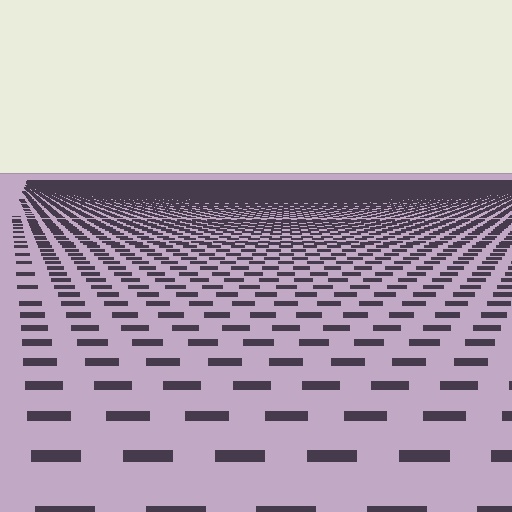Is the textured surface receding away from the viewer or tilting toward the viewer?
The surface is receding away from the viewer. Texture elements get smaller and denser toward the top.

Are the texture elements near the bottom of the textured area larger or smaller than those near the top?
Larger. Near the bottom, elements are closer to the viewer and appear at a bigger on-screen size.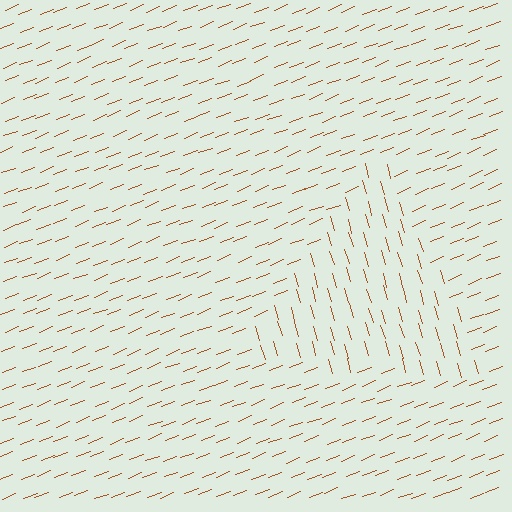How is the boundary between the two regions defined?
The boundary is defined purely by a change in line orientation (approximately 85 degrees difference). All lines are the same color and thickness.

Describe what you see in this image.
The image is filled with small brown line segments. A triangle region in the image has lines oriented differently from the surrounding lines, creating a visible texture boundary.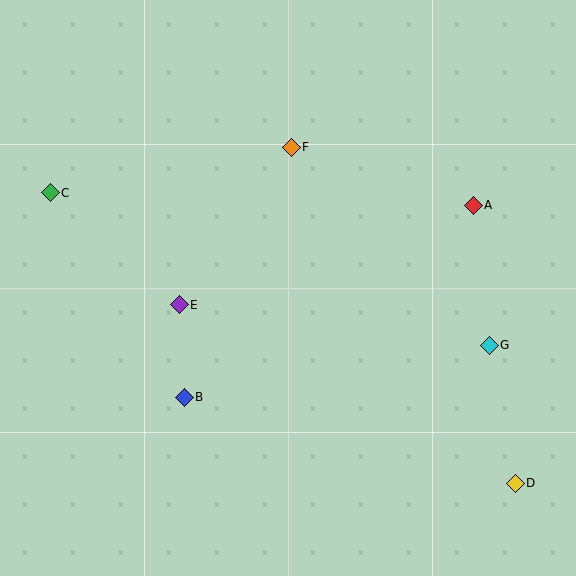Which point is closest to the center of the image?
Point E at (179, 305) is closest to the center.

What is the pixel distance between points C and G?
The distance between C and G is 465 pixels.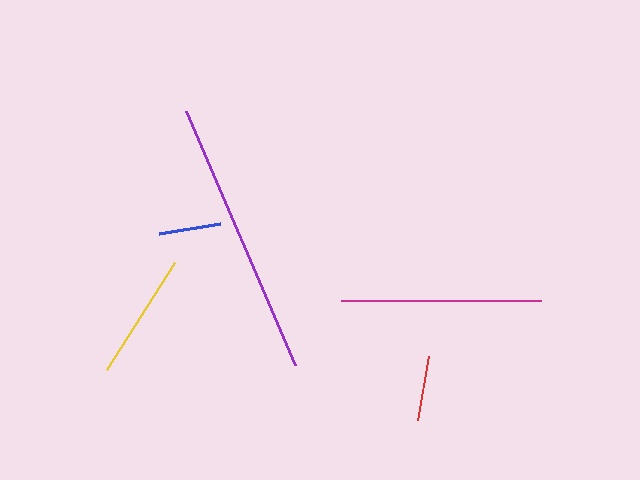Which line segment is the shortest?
The blue line is the shortest at approximately 61 pixels.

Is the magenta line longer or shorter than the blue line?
The magenta line is longer than the blue line.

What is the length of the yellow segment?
The yellow segment is approximately 126 pixels long.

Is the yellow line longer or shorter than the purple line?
The purple line is longer than the yellow line.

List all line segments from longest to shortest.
From longest to shortest: purple, magenta, yellow, red, blue.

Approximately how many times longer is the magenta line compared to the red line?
The magenta line is approximately 3.1 times the length of the red line.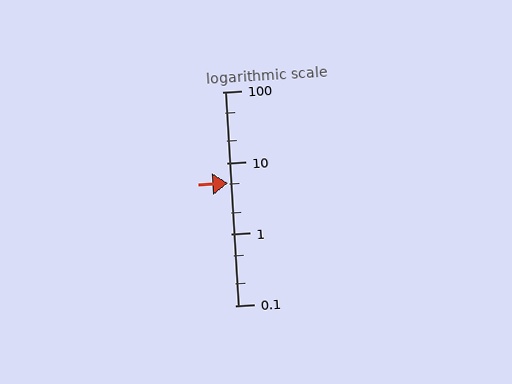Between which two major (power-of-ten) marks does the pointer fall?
The pointer is between 1 and 10.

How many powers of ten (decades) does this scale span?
The scale spans 3 decades, from 0.1 to 100.